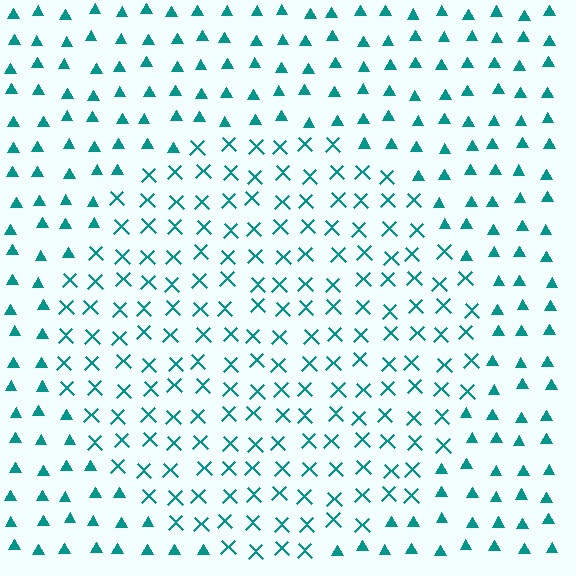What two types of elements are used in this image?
The image uses X marks inside the circle region and triangles outside it.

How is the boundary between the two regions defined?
The boundary is defined by a change in element shape: X marks inside vs. triangles outside. All elements share the same color and spacing.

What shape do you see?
I see a circle.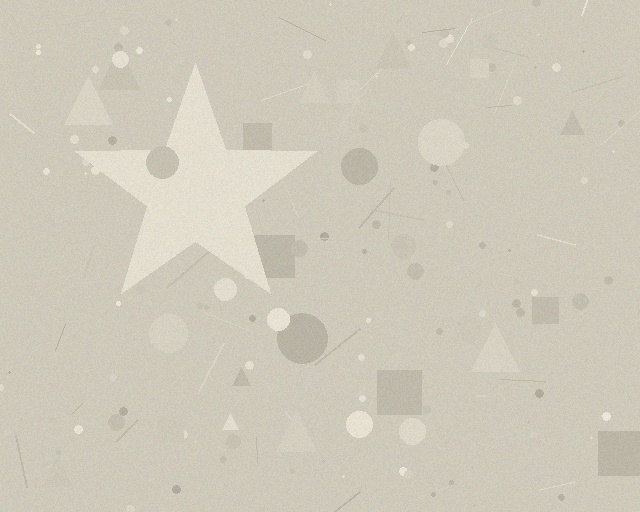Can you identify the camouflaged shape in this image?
The camouflaged shape is a star.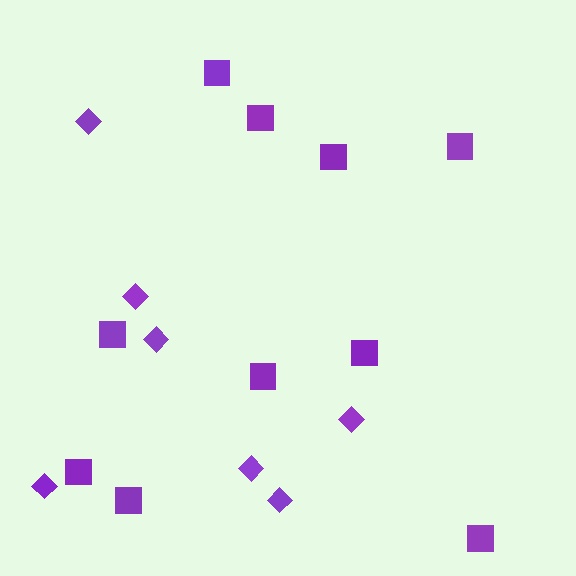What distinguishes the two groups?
There are 2 groups: one group of squares (10) and one group of diamonds (7).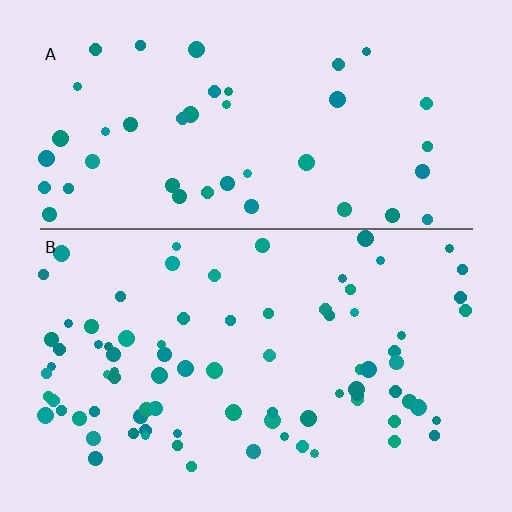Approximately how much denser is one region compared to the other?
Approximately 1.9× — region B over region A.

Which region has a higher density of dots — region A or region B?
B (the bottom).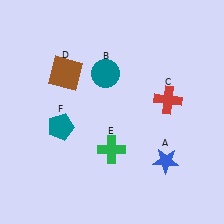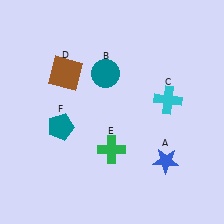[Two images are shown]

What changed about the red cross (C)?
In Image 1, C is red. In Image 2, it changed to cyan.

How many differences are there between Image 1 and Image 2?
There is 1 difference between the two images.